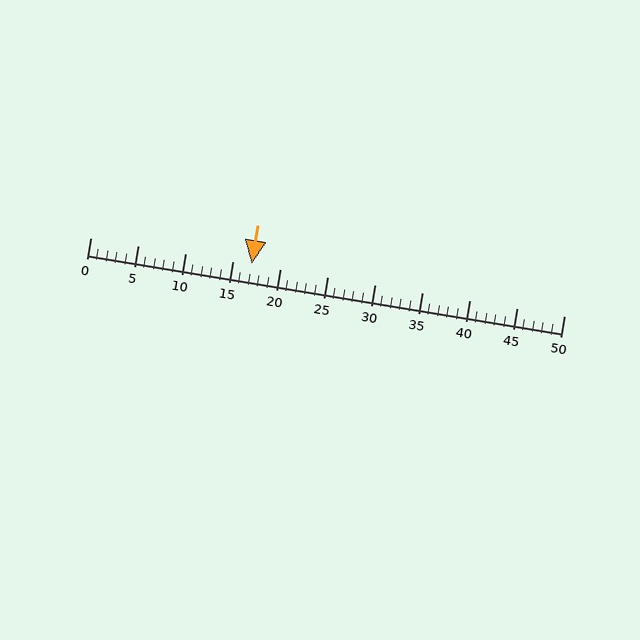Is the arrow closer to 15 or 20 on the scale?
The arrow is closer to 15.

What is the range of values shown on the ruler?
The ruler shows values from 0 to 50.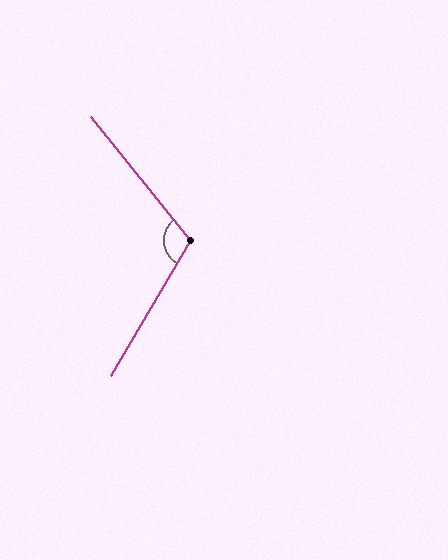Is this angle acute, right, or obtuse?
It is obtuse.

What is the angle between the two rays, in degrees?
Approximately 110 degrees.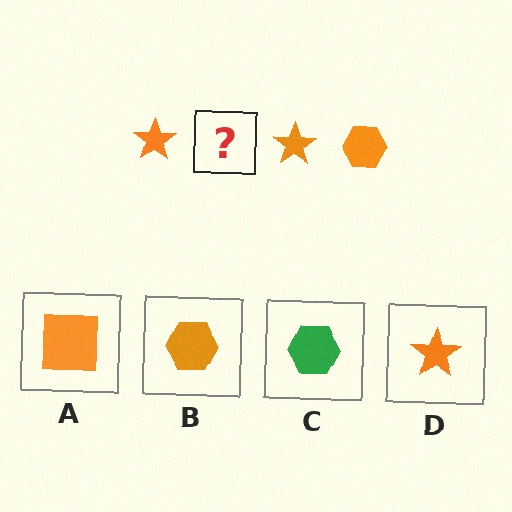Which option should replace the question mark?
Option B.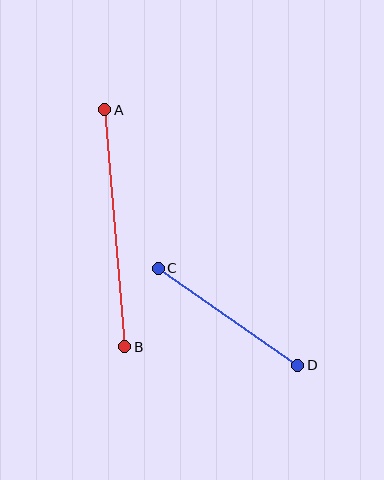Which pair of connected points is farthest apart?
Points A and B are farthest apart.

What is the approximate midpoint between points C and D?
The midpoint is at approximately (228, 317) pixels.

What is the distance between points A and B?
The distance is approximately 238 pixels.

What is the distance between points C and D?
The distance is approximately 170 pixels.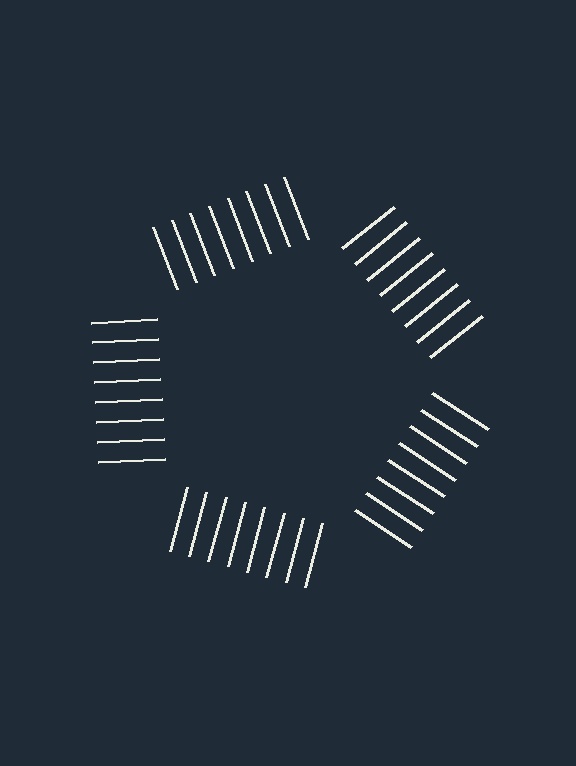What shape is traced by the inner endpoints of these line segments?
An illusory pentagon — the line segments terminate on its edges but no continuous stroke is drawn.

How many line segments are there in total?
40 — 8 along each of the 5 edges.